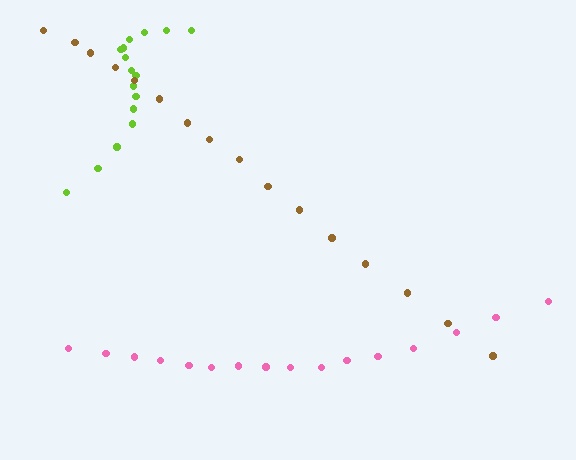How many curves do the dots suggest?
There are 3 distinct paths.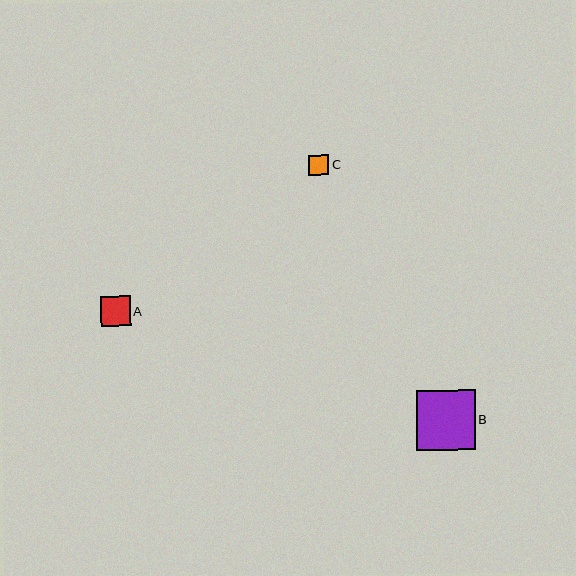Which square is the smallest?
Square C is the smallest with a size of approximately 21 pixels.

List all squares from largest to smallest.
From largest to smallest: B, A, C.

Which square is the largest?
Square B is the largest with a size of approximately 59 pixels.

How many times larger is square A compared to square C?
Square A is approximately 1.4 times the size of square C.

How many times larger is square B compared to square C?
Square B is approximately 2.9 times the size of square C.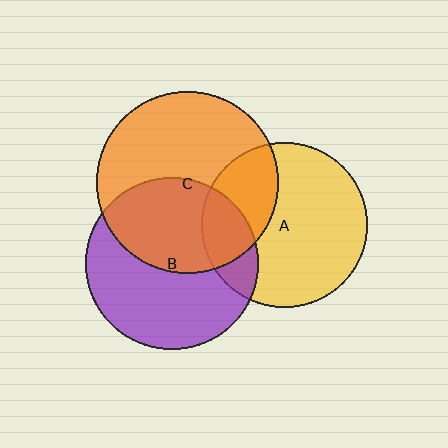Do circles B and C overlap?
Yes.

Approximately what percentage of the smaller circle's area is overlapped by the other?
Approximately 45%.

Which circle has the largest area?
Circle C (orange).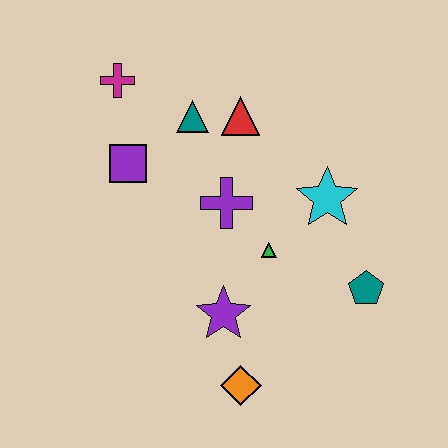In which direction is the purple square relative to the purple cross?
The purple square is to the left of the purple cross.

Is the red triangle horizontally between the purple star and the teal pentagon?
Yes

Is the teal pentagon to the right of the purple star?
Yes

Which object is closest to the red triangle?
The teal triangle is closest to the red triangle.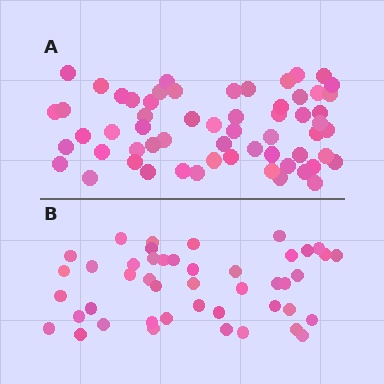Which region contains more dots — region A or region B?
Region A (the top region) has more dots.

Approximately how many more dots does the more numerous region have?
Region A has approximately 15 more dots than region B.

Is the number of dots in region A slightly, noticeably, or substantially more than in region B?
Region A has noticeably more, but not dramatically so. The ratio is roughly 1.3 to 1.